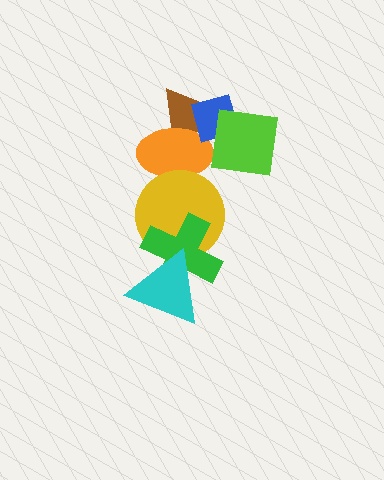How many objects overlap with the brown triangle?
3 objects overlap with the brown triangle.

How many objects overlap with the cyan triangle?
2 objects overlap with the cyan triangle.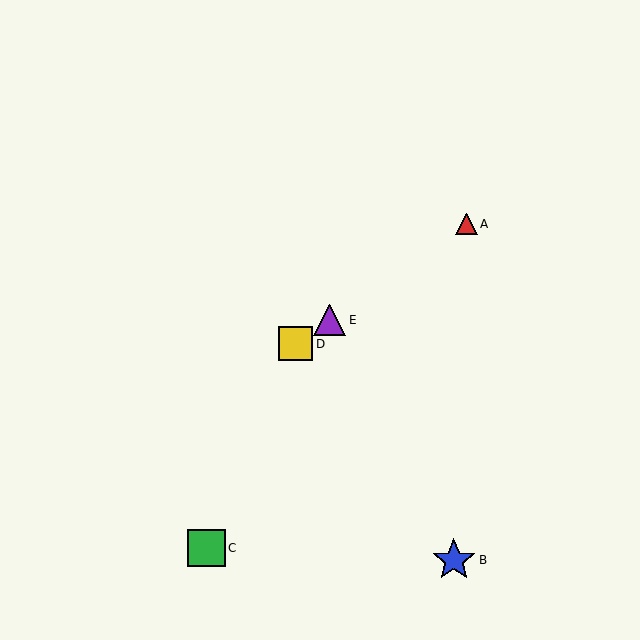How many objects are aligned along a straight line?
3 objects (A, D, E) are aligned along a straight line.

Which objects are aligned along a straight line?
Objects A, D, E are aligned along a straight line.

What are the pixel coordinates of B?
Object B is at (454, 560).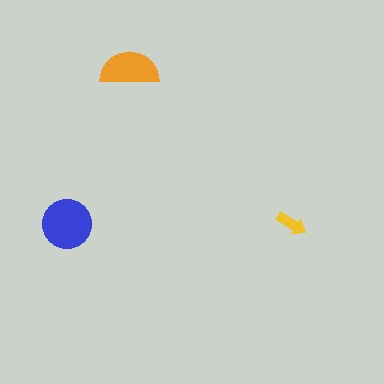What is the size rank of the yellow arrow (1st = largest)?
3rd.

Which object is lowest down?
The yellow arrow is bottommost.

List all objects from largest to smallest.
The blue circle, the orange semicircle, the yellow arrow.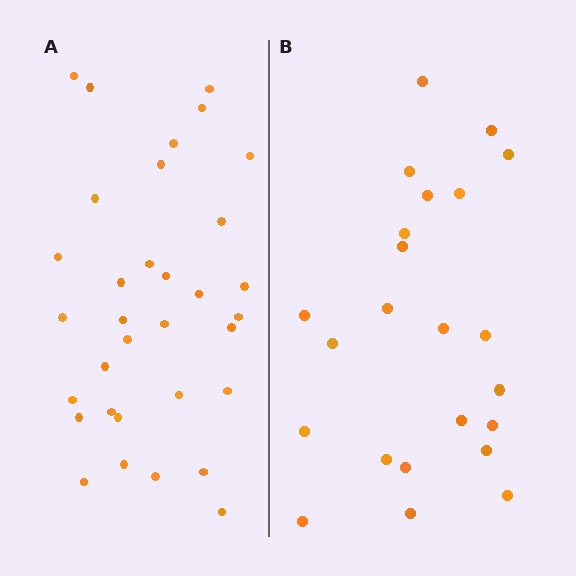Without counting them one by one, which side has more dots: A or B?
Region A (the left region) has more dots.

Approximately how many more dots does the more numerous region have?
Region A has roughly 10 or so more dots than region B.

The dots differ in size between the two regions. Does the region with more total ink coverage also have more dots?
No. Region B has more total ink coverage because its dots are larger, but region A actually contains more individual dots. Total area can be misleading — the number of items is what matters here.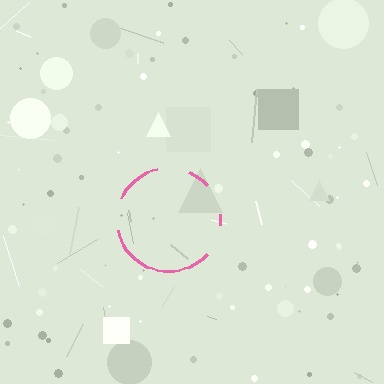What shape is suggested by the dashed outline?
The dashed outline suggests a circle.